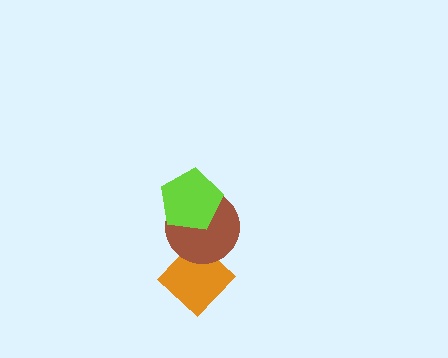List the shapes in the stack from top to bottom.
From top to bottom: the lime pentagon, the brown circle, the orange diamond.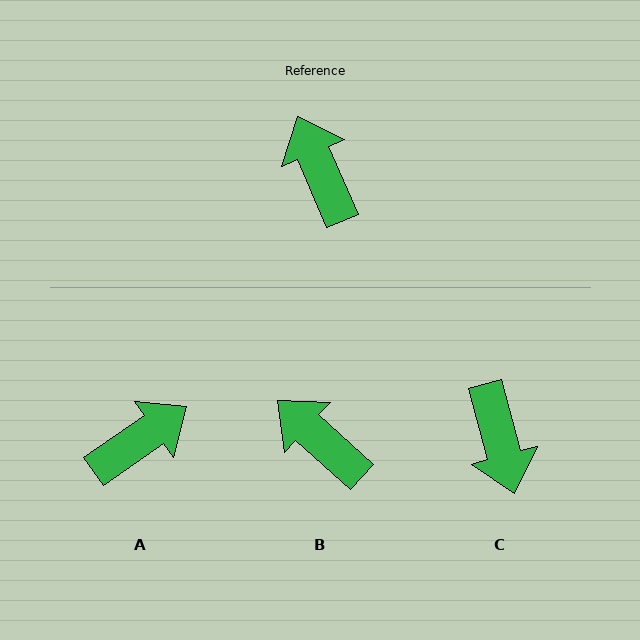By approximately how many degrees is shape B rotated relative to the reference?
Approximately 25 degrees counter-clockwise.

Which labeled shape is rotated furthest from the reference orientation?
C, about 171 degrees away.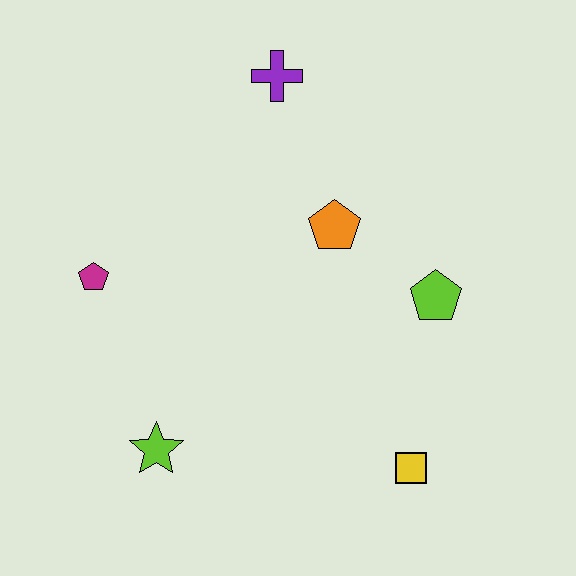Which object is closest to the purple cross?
The orange pentagon is closest to the purple cross.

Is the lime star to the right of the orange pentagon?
No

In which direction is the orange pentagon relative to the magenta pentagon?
The orange pentagon is to the right of the magenta pentagon.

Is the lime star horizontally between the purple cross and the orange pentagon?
No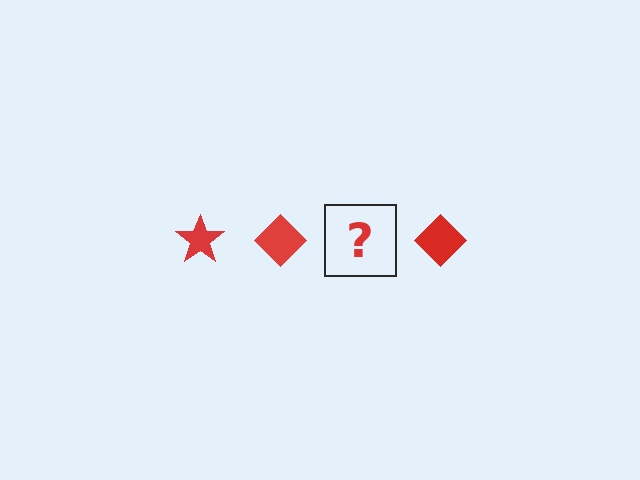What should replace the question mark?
The question mark should be replaced with a red star.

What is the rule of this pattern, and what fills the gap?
The rule is that the pattern cycles through star, diamond shapes in red. The gap should be filled with a red star.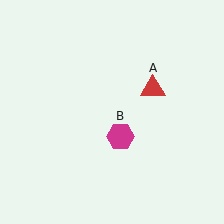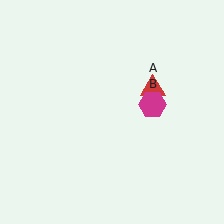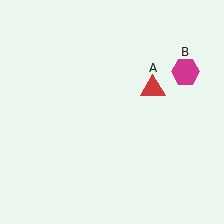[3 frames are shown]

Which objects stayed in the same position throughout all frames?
Red triangle (object A) remained stationary.